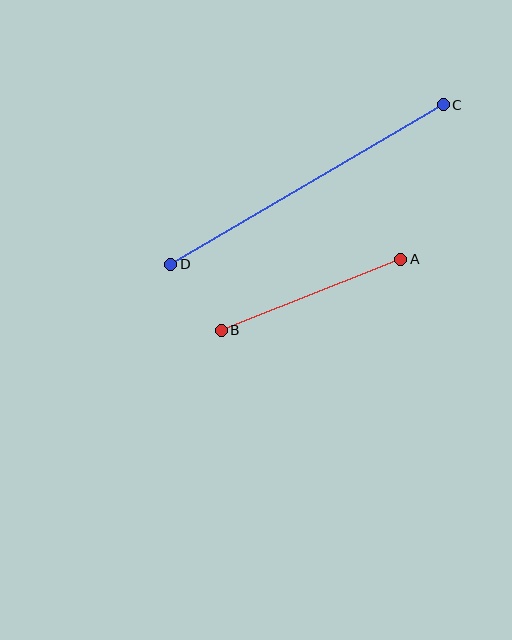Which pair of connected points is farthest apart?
Points C and D are farthest apart.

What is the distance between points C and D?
The distance is approximately 316 pixels.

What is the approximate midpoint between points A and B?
The midpoint is at approximately (311, 295) pixels.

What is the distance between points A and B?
The distance is approximately 193 pixels.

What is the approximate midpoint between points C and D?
The midpoint is at approximately (307, 185) pixels.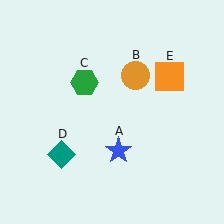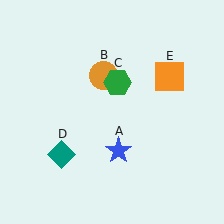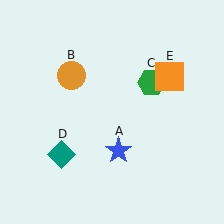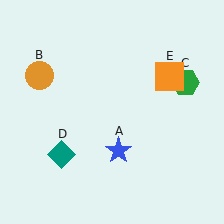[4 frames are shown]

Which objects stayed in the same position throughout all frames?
Blue star (object A) and teal diamond (object D) and orange square (object E) remained stationary.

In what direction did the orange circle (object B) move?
The orange circle (object B) moved left.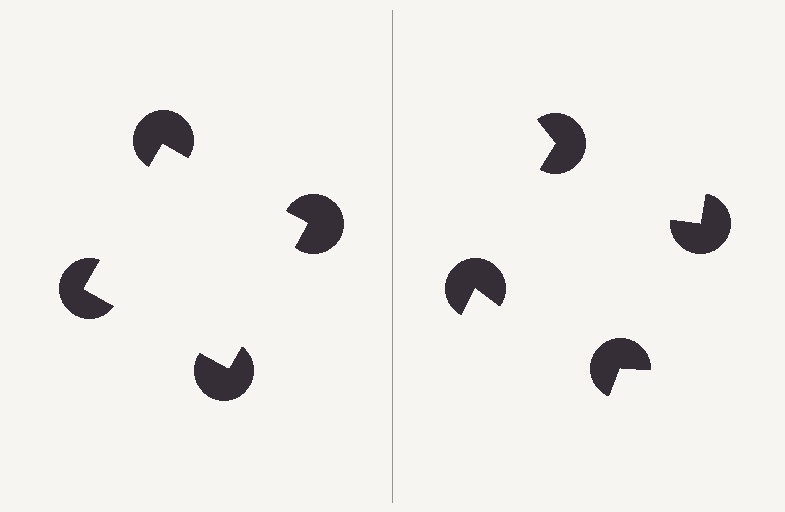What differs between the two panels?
The pac-man discs are positioned identically on both sides; only the wedge orientations differ. On the left they align to a square; on the right they are misaligned.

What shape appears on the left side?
An illusory square.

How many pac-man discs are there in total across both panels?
8 — 4 on each side.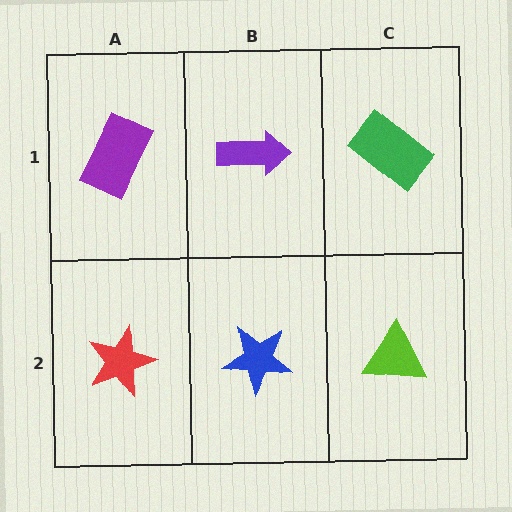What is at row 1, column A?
A purple rectangle.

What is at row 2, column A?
A red star.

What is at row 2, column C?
A lime triangle.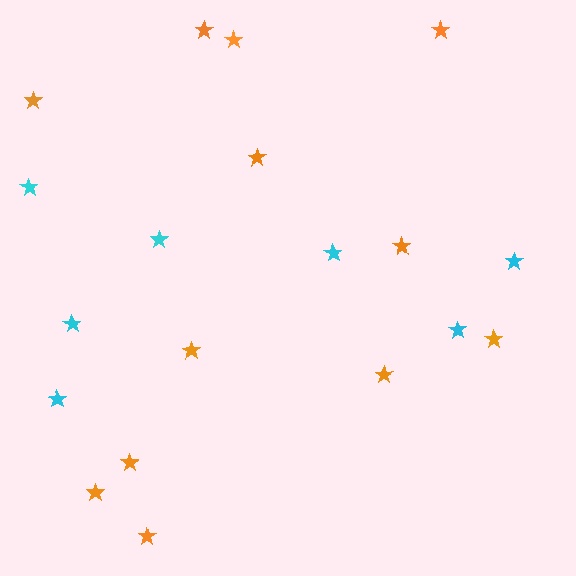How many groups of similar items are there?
There are 2 groups: one group of cyan stars (7) and one group of orange stars (12).